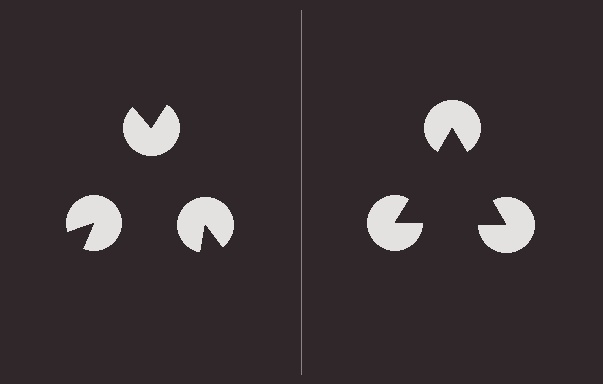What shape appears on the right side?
An illusory triangle.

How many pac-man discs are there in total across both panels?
6 — 3 on each side.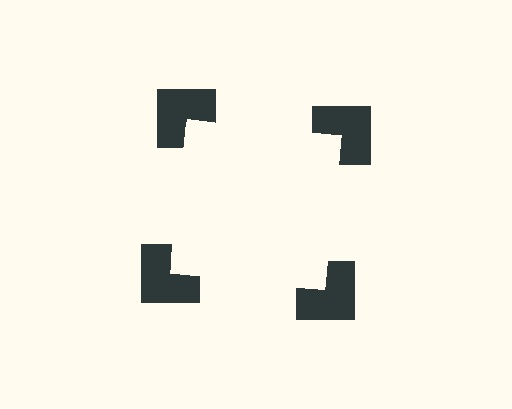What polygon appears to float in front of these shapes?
An illusory square — its edges are inferred from the aligned wedge cuts in the notched squares, not physically drawn.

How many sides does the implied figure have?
4 sides.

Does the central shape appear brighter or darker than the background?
It typically appears slightly brighter than the background, even though no actual brightness change is drawn.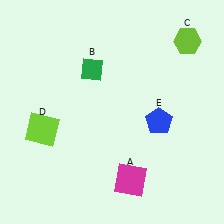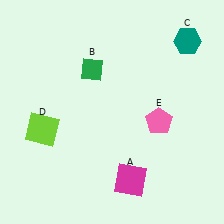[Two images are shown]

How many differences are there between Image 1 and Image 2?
There are 2 differences between the two images.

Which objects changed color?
C changed from lime to teal. E changed from blue to pink.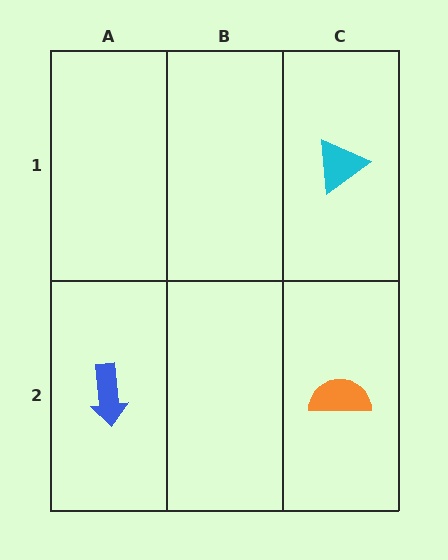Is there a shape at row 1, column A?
No, that cell is empty.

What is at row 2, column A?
A blue arrow.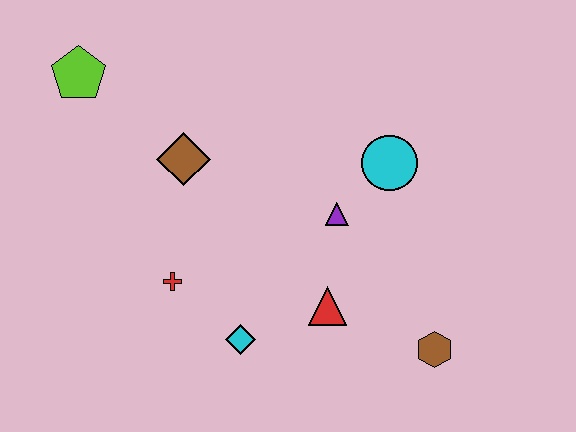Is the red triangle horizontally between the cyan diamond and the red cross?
No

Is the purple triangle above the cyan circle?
No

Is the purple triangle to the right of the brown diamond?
Yes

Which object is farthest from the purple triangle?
The lime pentagon is farthest from the purple triangle.